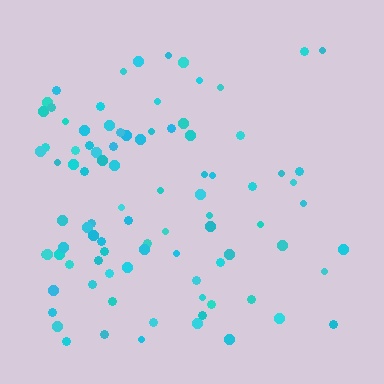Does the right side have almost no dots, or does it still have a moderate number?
Still a moderate number, just noticeably fewer than the left.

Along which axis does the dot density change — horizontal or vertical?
Horizontal.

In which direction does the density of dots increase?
From right to left, with the left side densest.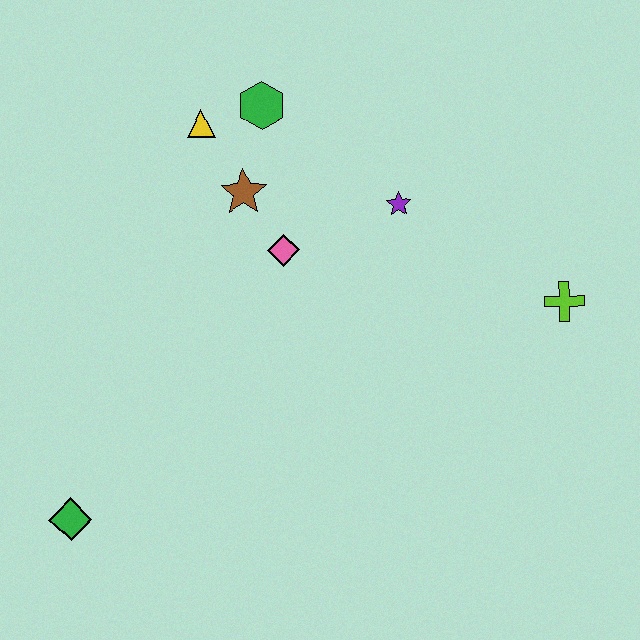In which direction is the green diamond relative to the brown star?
The green diamond is below the brown star.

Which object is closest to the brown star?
The pink diamond is closest to the brown star.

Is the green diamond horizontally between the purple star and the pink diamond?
No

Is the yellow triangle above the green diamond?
Yes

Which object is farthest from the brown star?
The green diamond is farthest from the brown star.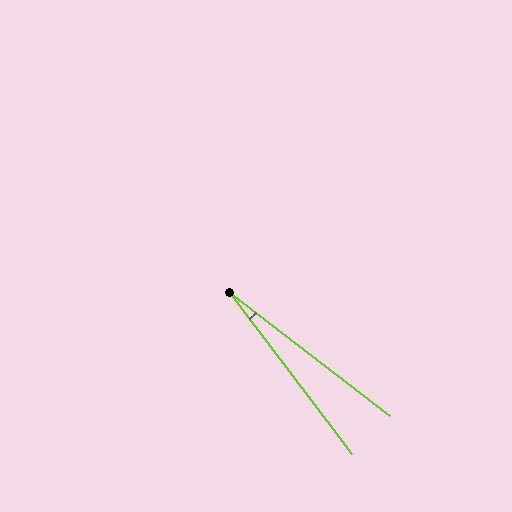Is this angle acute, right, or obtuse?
It is acute.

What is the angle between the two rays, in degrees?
Approximately 15 degrees.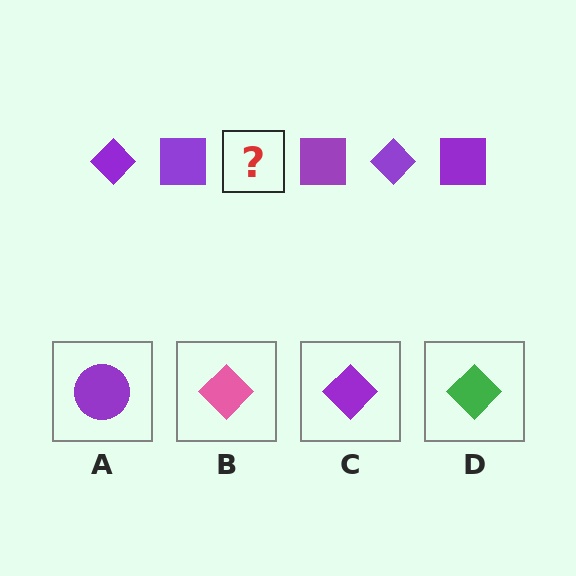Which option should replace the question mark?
Option C.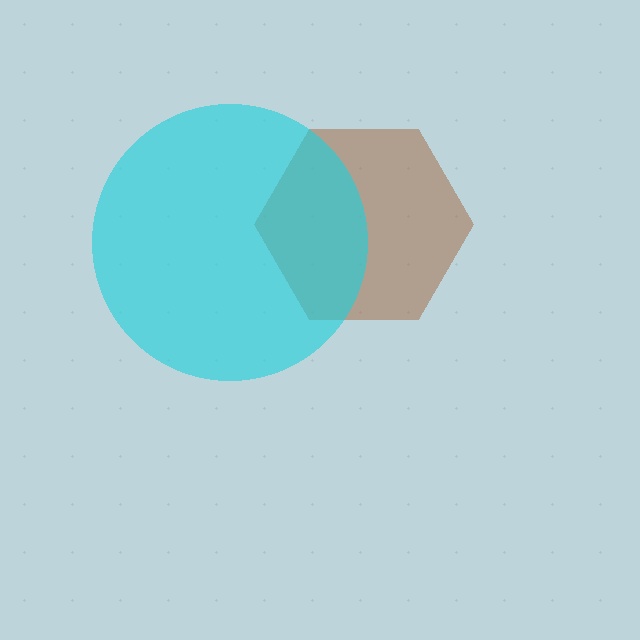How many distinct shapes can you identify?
There are 2 distinct shapes: a brown hexagon, a cyan circle.